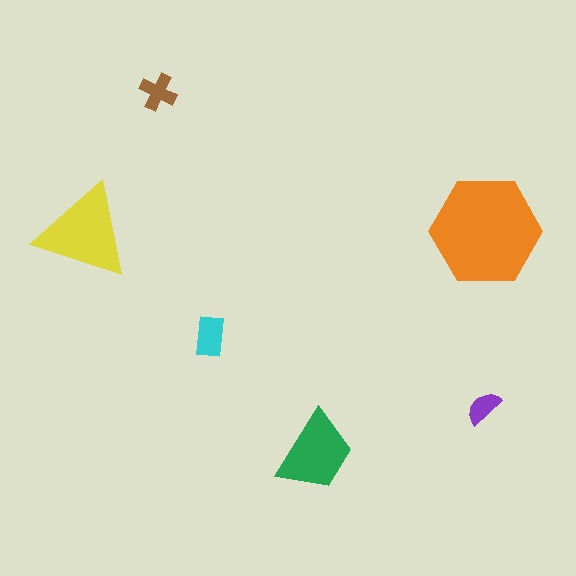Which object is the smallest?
The purple semicircle.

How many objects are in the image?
There are 6 objects in the image.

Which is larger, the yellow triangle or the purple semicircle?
The yellow triangle.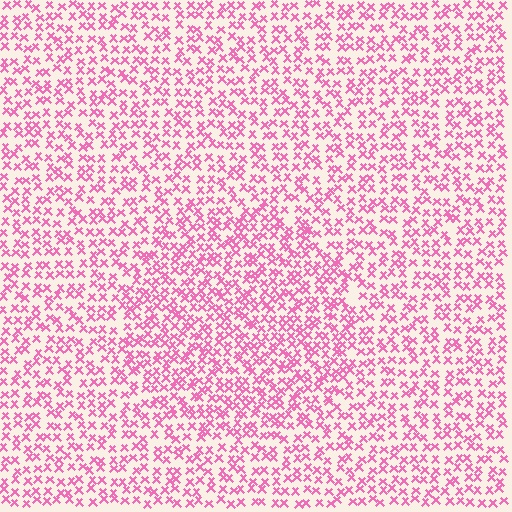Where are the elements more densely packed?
The elements are more densely packed inside the circle boundary.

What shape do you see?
I see a circle.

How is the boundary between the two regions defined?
The boundary is defined by a change in element density (approximately 1.5x ratio). All elements are the same color, size, and shape.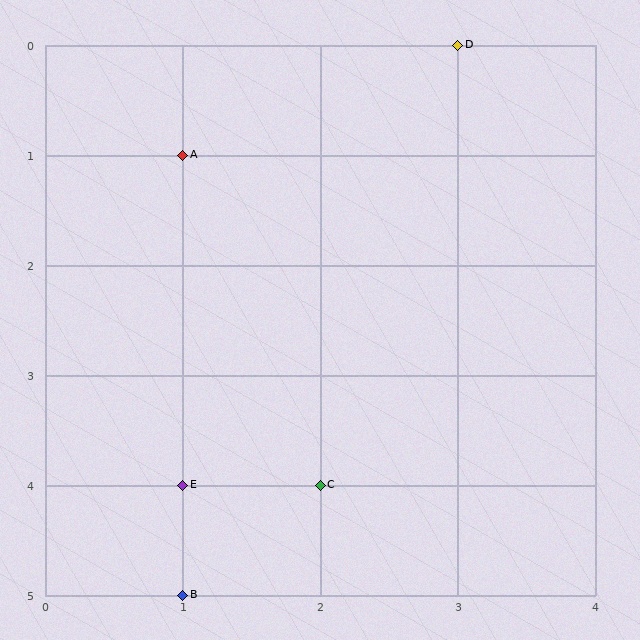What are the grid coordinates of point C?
Point C is at grid coordinates (2, 4).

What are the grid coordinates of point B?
Point B is at grid coordinates (1, 5).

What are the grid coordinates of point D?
Point D is at grid coordinates (3, 0).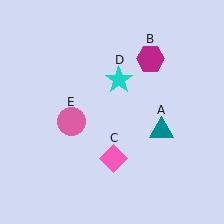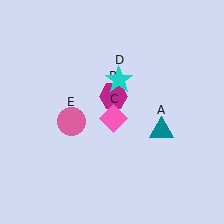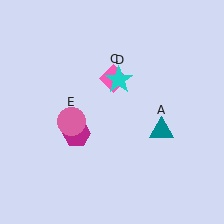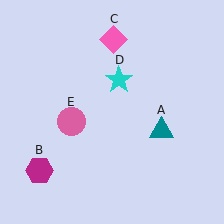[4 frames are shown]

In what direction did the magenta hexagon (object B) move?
The magenta hexagon (object B) moved down and to the left.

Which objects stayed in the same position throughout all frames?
Teal triangle (object A) and cyan star (object D) and pink circle (object E) remained stationary.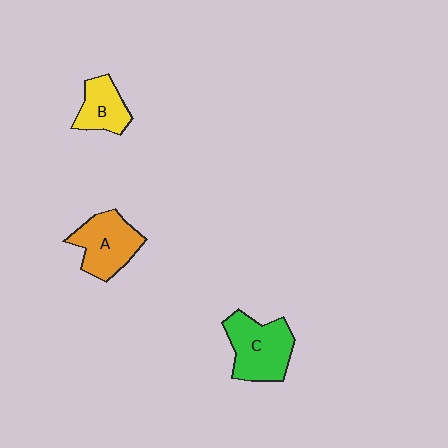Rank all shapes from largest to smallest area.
From largest to smallest: C (green), A (orange), B (yellow).